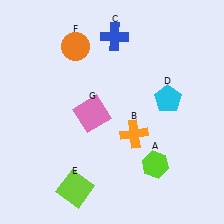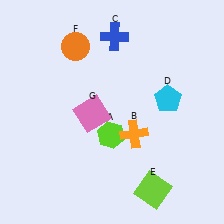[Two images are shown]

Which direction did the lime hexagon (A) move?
The lime hexagon (A) moved left.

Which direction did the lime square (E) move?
The lime square (E) moved right.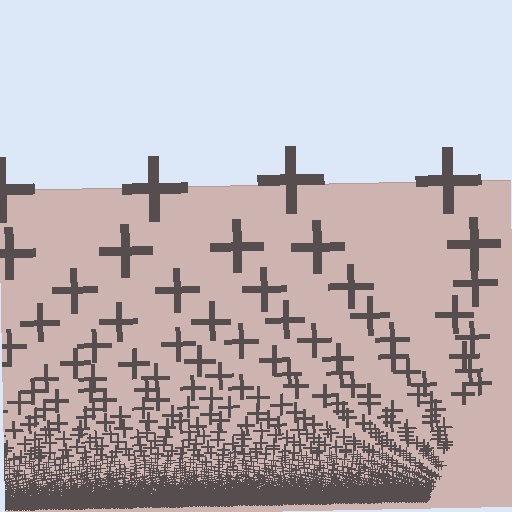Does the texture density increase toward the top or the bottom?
Density increases toward the bottom.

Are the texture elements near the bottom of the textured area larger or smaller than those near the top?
Smaller. The gradient is inverted — elements near the bottom are smaller and denser.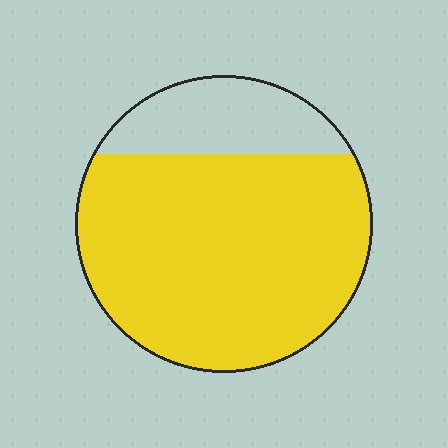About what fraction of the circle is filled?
About four fifths (4/5).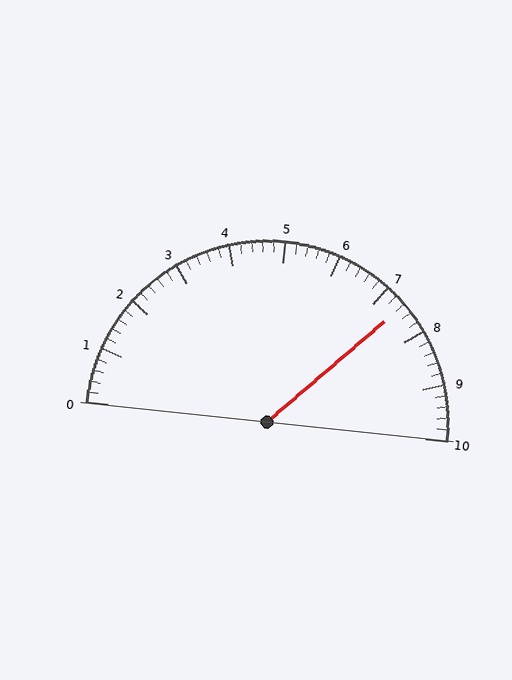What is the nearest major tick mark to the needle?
The nearest major tick mark is 7.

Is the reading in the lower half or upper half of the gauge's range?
The reading is in the upper half of the range (0 to 10).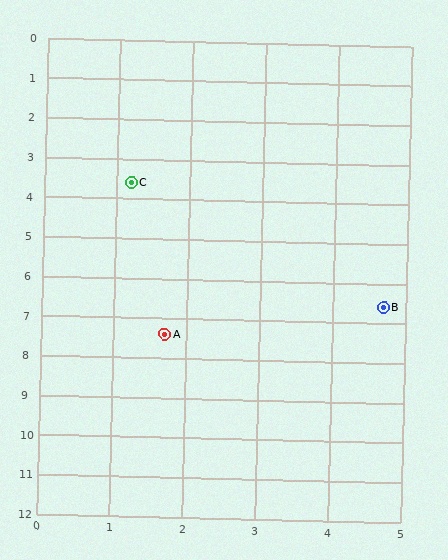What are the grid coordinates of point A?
Point A is at approximately (1.7, 7.4).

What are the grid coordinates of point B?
Point B is at approximately (4.7, 6.6).